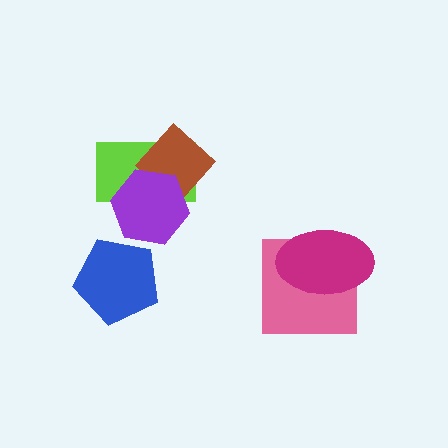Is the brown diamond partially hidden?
Yes, it is partially covered by another shape.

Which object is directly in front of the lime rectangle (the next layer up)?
The brown diamond is directly in front of the lime rectangle.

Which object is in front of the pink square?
The magenta ellipse is in front of the pink square.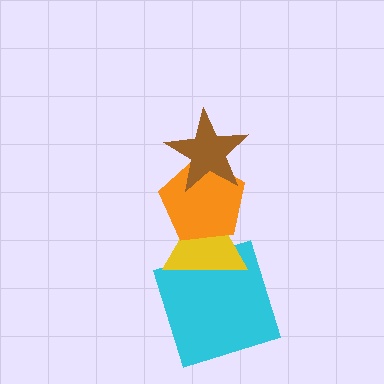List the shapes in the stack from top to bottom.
From top to bottom: the brown star, the orange pentagon, the yellow triangle, the cyan square.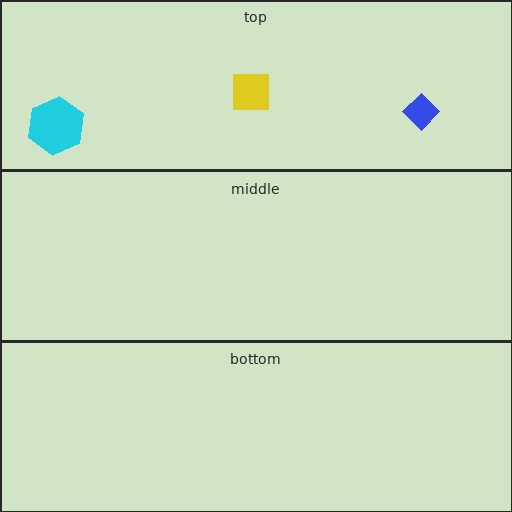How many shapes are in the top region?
3.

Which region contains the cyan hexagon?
The top region.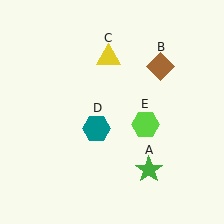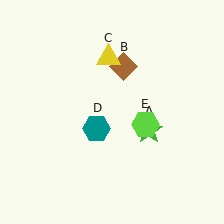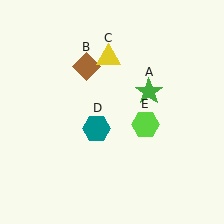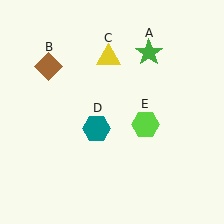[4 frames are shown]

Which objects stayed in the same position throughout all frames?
Yellow triangle (object C) and teal hexagon (object D) and lime hexagon (object E) remained stationary.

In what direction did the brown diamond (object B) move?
The brown diamond (object B) moved left.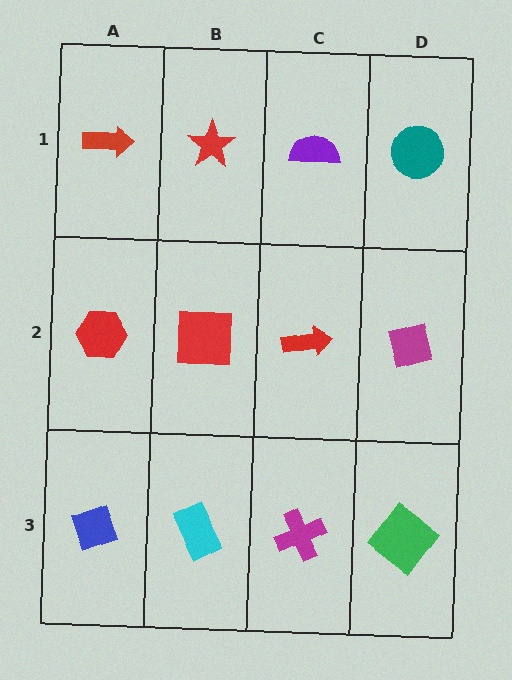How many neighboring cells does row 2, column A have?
3.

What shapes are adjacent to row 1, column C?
A red arrow (row 2, column C), a red star (row 1, column B), a teal circle (row 1, column D).